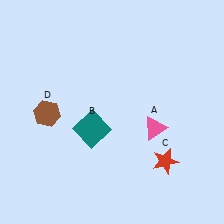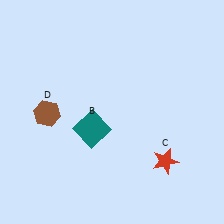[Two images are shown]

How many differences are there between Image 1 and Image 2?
There is 1 difference between the two images.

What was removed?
The pink triangle (A) was removed in Image 2.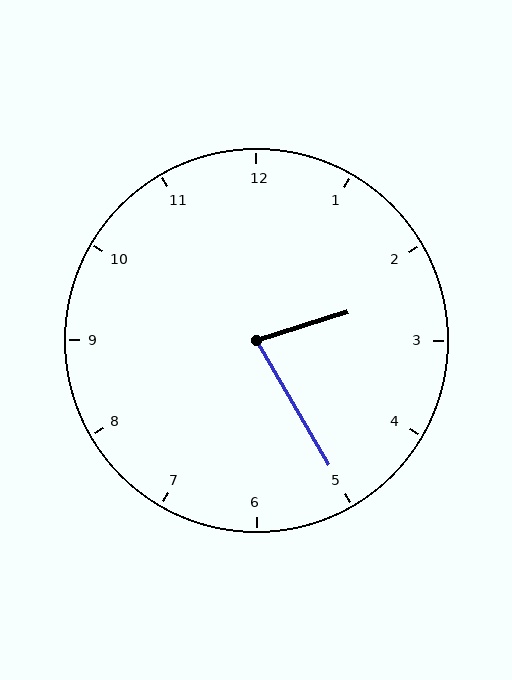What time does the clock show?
2:25.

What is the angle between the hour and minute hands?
Approximately 78 degrees.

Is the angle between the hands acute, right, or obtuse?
It is acute.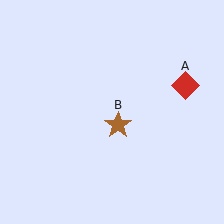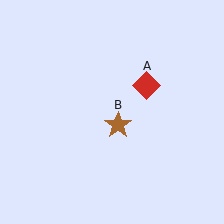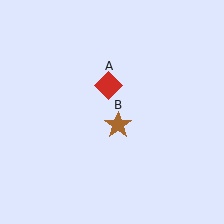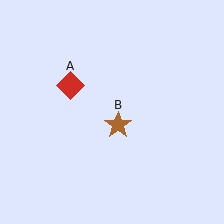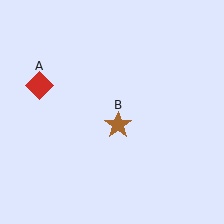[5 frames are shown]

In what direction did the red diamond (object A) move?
The red diamond (object A) moved left.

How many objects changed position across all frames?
1 object changed position: red diamond (object A).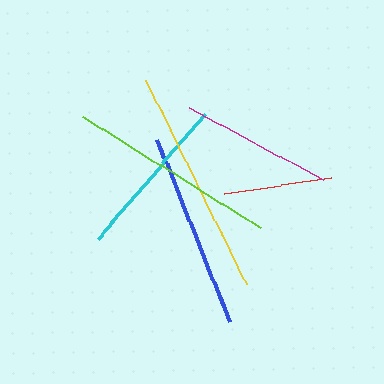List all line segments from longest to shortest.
From longest to shortest: yellow, lime, blue, cyan, magenta, red.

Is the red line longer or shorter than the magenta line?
The magenta line is longer than the red line.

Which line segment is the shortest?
The red line is the shortest at approximately 107 pixels.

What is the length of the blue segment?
The blue segment is approximately 196 pixels long.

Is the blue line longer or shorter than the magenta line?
The blue line is longer than the magenta line.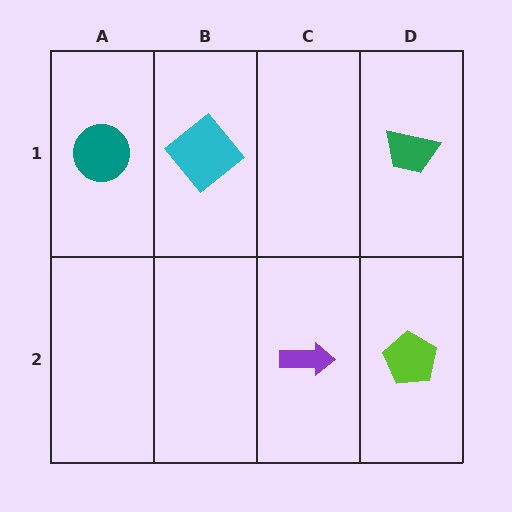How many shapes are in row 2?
2 shapes.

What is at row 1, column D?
A green trapezoid.